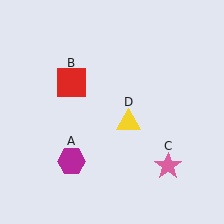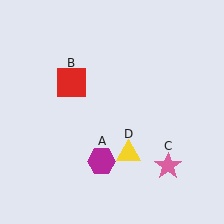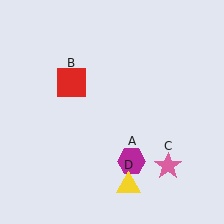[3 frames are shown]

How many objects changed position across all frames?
2 objects changed position: magenta hexagon (object A), yellow triangle (object D).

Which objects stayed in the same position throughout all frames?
Red square (object B) and pink star (object C) remained stationary.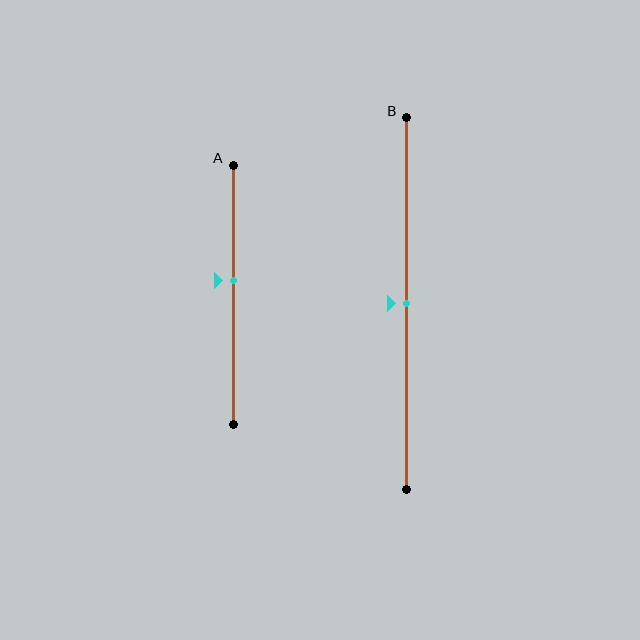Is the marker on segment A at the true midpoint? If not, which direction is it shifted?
No, the marker on segment A is shifted upward by about 6% of the segment length.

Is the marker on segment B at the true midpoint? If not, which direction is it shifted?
Yes, the marker on segment B is at the true midpoint.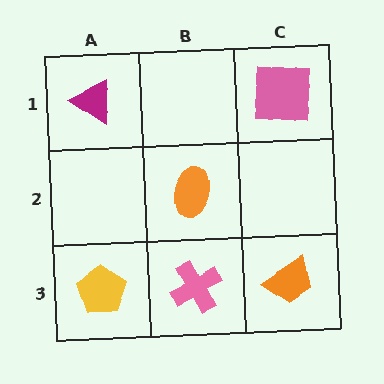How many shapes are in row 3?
3 shapes.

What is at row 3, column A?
A yellow pentagon.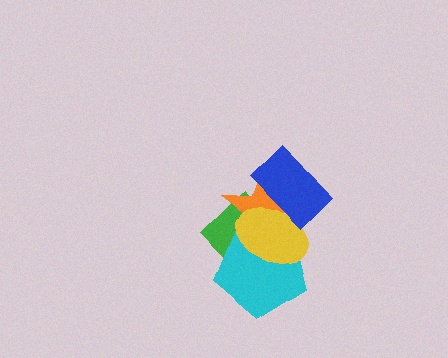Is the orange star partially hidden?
Yes, it is partially covered by another shape.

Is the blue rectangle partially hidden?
No, no other shape covers it.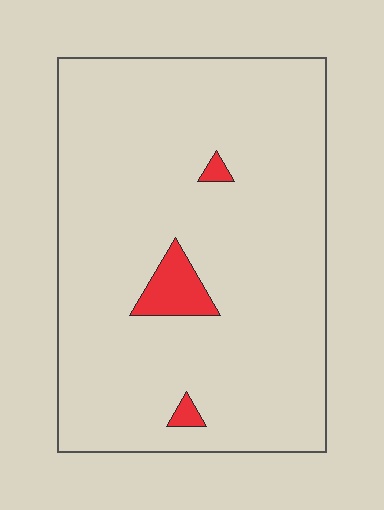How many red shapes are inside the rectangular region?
3.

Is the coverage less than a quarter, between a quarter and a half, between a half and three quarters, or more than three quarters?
Less than a quarter.